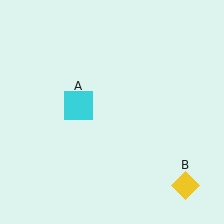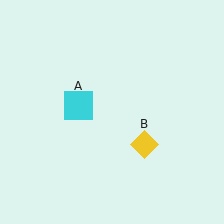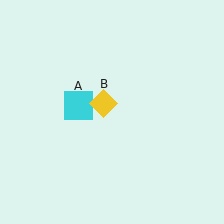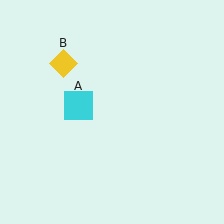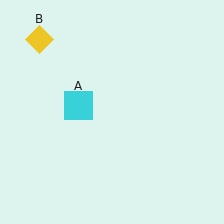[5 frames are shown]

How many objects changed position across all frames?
1 object changed position: yellow diamond (object B).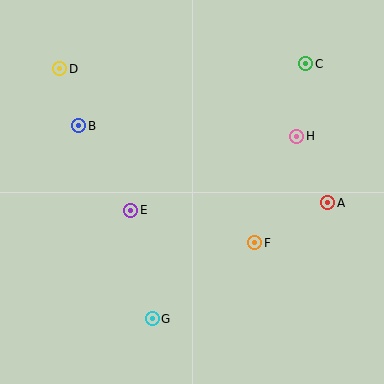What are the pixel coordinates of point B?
Point B is at (79, 126).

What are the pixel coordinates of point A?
Point A is at (328, 203).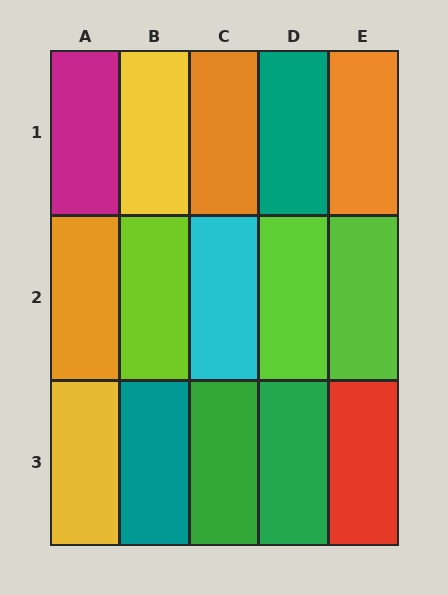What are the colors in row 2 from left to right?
Orange, lime, cyan, lime, lime.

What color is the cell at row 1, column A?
Magenta.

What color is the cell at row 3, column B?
Teal.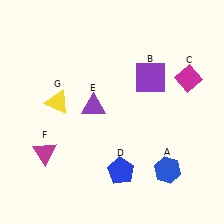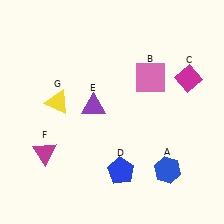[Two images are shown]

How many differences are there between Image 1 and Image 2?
There is 1 difference between the two images.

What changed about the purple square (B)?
In Image 1, B is purple. In Image 2, it changed to pink.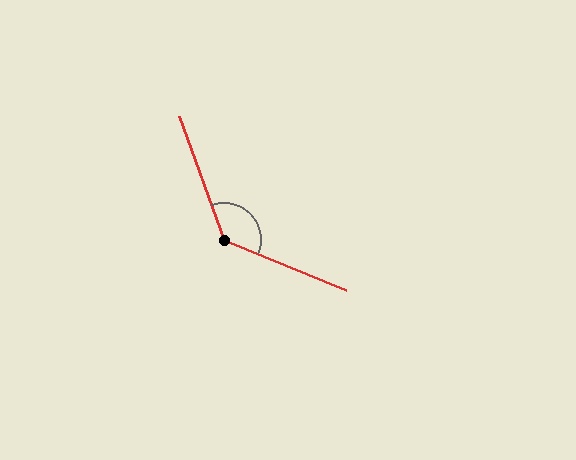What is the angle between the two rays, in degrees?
Approximately 132 degrees.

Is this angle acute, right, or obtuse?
It is obtuse.